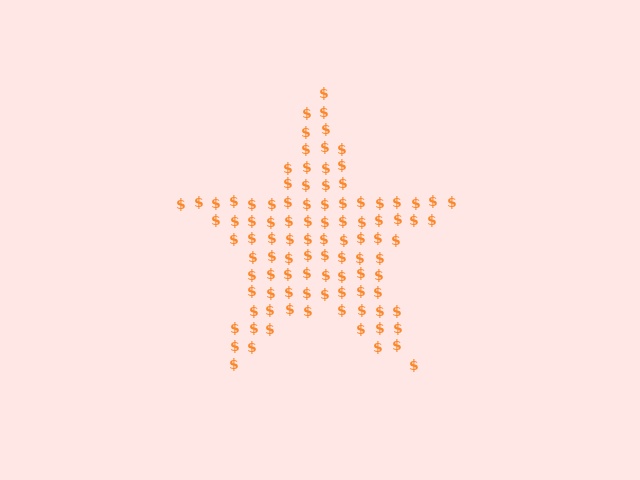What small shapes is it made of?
It is made of small dollar signs.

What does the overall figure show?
The overall figure shows a star.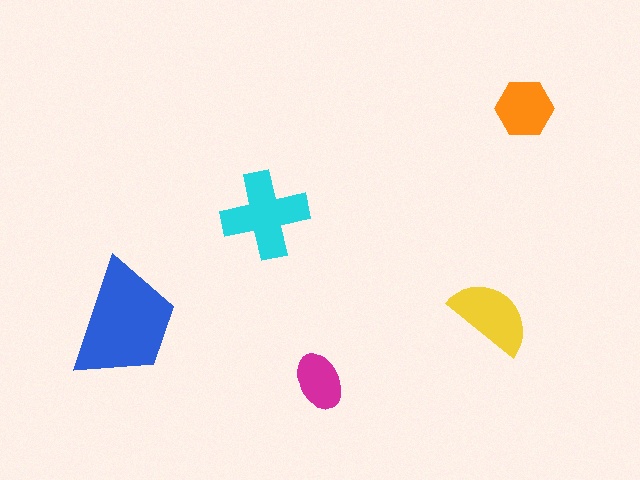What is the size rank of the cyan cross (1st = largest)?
2nd.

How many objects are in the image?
There are 5 objects in the image.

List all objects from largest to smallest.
The blue trapezoid, the cyan cross, the yellow semicircle, the orange hexagon, the magenta ellipse.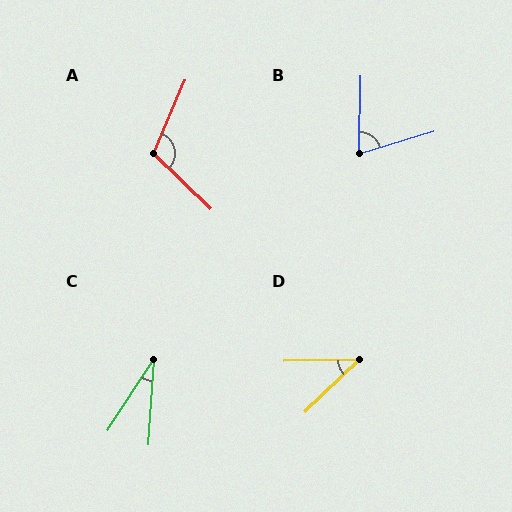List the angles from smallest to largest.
C (30°), D (42°), B (72°), A (110°).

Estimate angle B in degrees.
Approximately 72 degrees.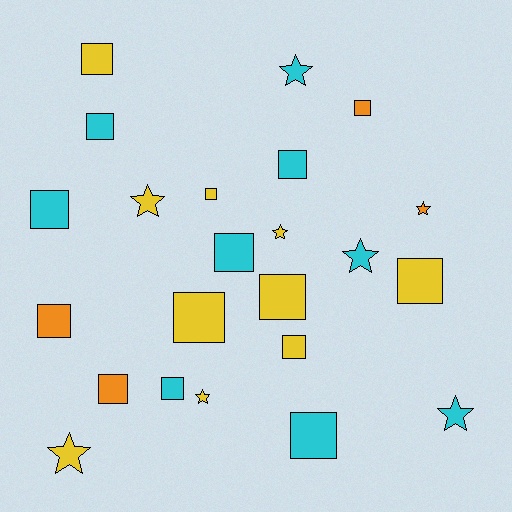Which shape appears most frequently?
Square, with 15 objects.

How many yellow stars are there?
There are 4 yellow stars.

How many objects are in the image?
There are 23 objects.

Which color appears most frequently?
Yellow, with 10 objects.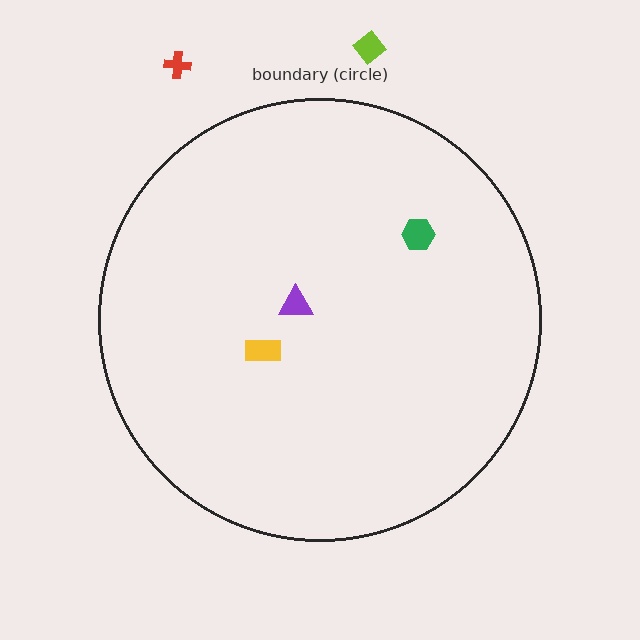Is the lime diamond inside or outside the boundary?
Outside.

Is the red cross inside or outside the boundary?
Outside.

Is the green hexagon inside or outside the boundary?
Inside.